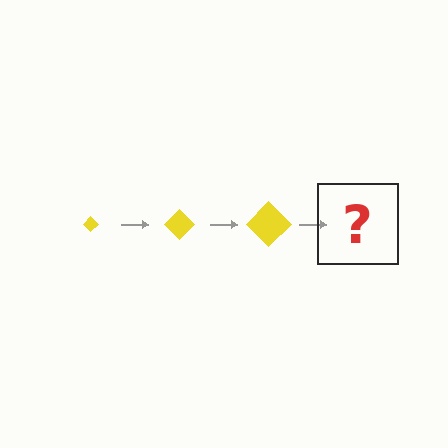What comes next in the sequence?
The next element should be a yellow diamond, larger than the previous one.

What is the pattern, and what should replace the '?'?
The pattern is that the diamond gets progressively larger each step. The '?' should be a yellow diamond, larger than the previous one.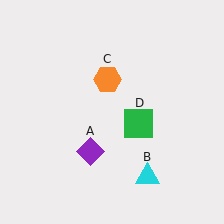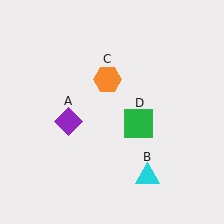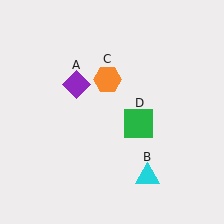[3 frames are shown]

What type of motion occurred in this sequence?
The purple diamond (object A) rotated clockwise around the center of the scene.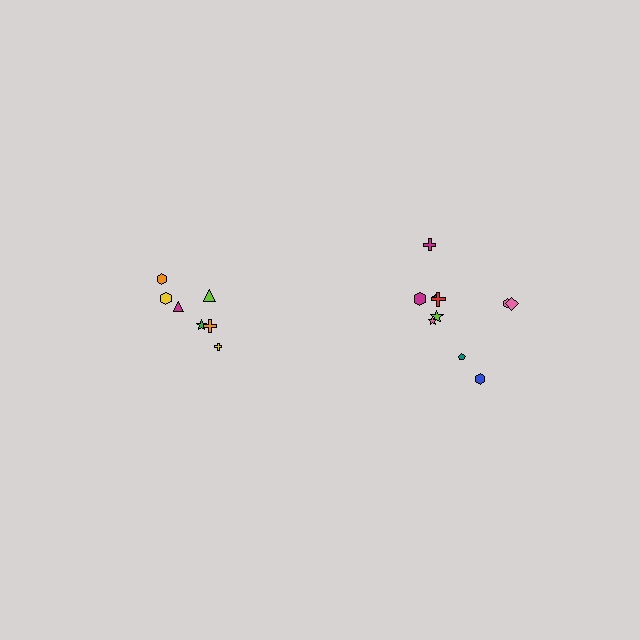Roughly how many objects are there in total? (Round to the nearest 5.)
Roughly 15 objects in total.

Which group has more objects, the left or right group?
The right group.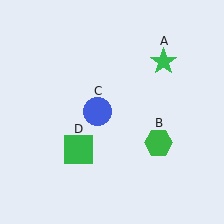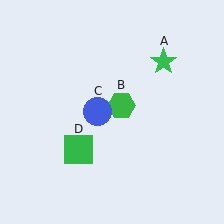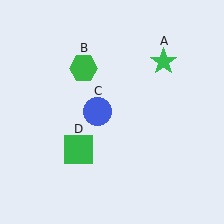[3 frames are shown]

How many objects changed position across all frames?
1 object changed position: green hexagon (object B).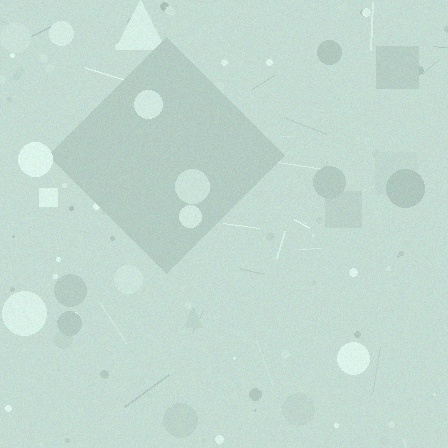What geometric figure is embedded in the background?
A diamond is embedded in the background.